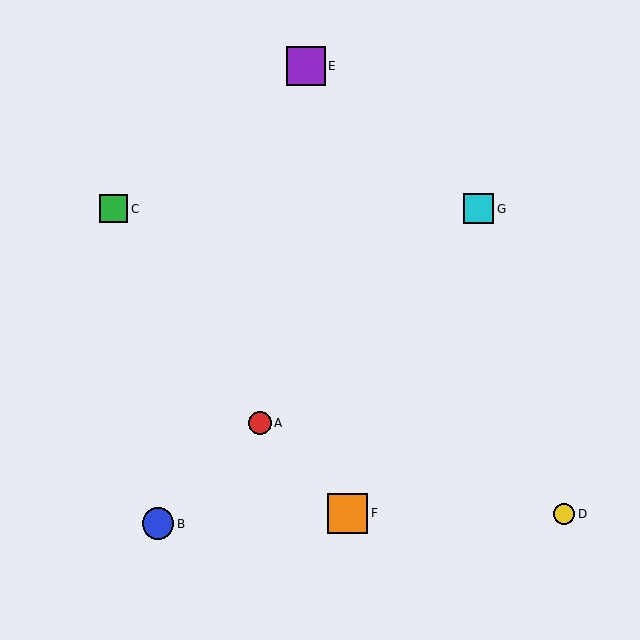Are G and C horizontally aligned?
Yes, both are at y≈209.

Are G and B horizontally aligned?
No, G is at y≈209 and B is at y≈524.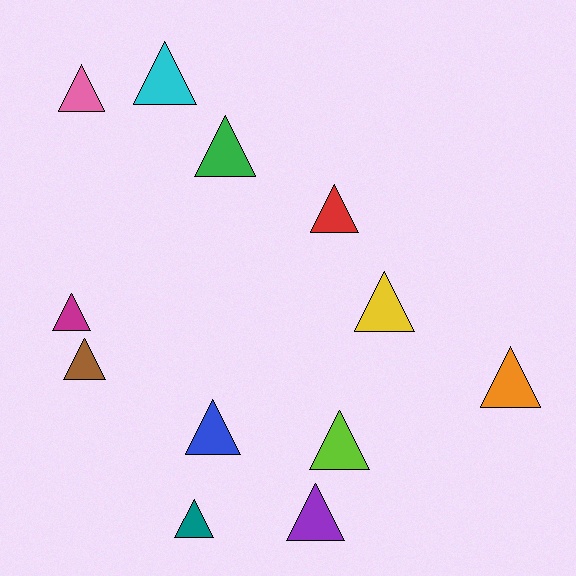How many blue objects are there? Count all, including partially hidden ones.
There is 1 blue object.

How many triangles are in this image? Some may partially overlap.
There are 12 triangles.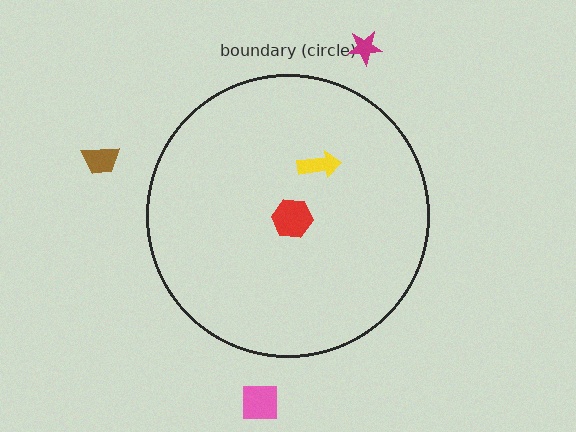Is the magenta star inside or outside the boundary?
Outside.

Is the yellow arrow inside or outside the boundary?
Inside.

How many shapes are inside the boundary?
2 inside, 3 outside.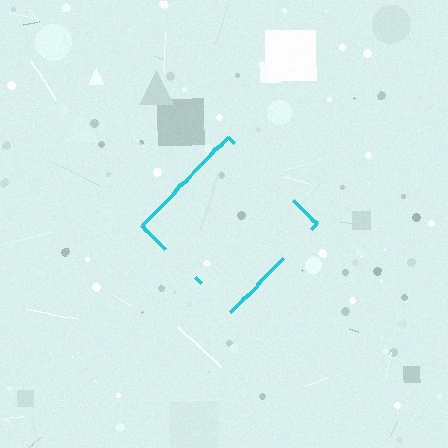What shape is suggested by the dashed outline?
The dashed outline suggests a diamond.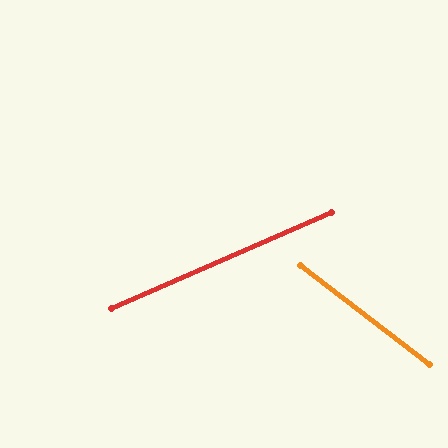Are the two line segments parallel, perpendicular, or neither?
Neither parallel nor perpendicular — they differ by about 61°.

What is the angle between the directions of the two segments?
Approximately 61 degrees.